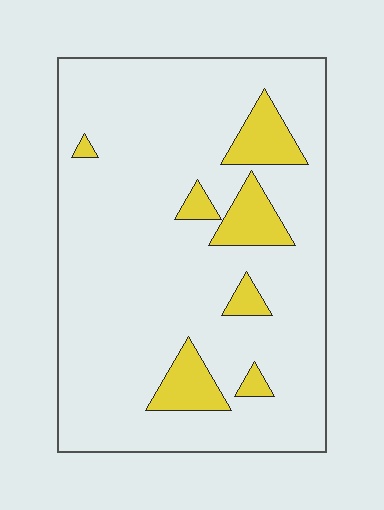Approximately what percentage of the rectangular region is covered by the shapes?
Approximately 15%.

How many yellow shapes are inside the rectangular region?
7.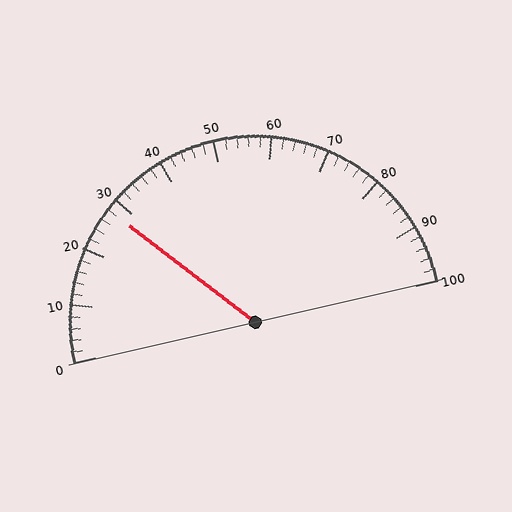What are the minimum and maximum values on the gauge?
The gauge ranges from 0 to 100.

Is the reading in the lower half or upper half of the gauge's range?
The reading is in the lower half of the range (0 to 100).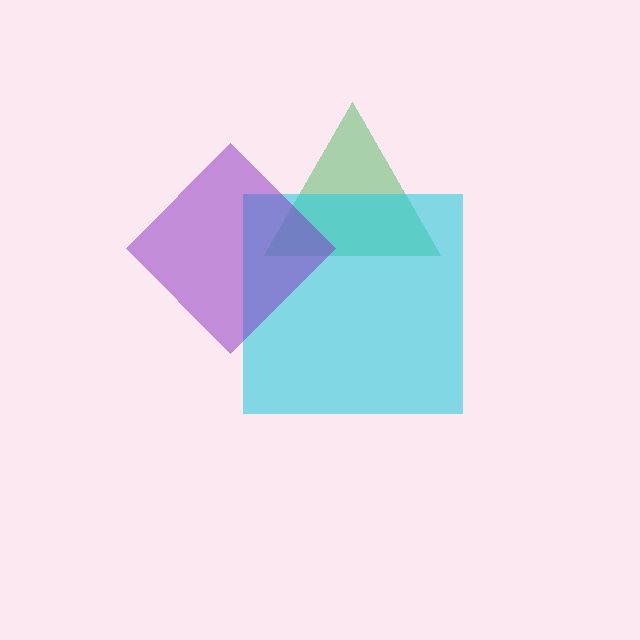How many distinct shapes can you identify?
There are 3 distinct shapes: a green triangle, a cyan square, a purple diamond.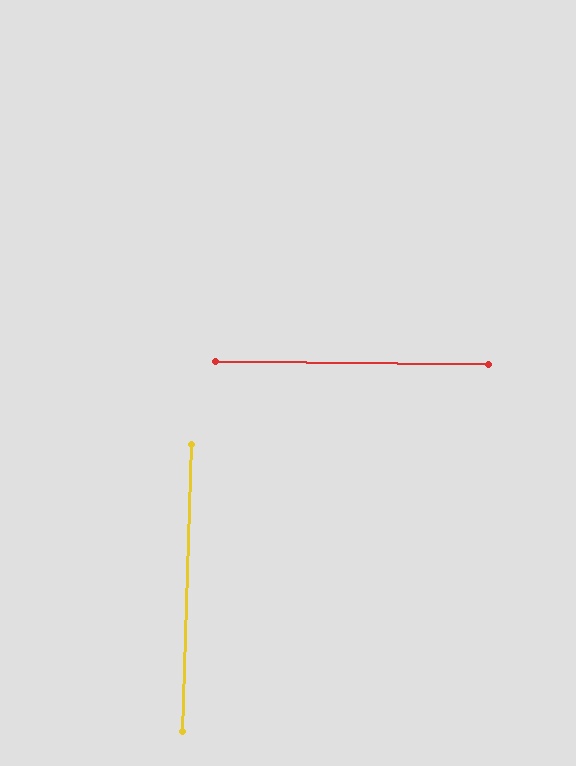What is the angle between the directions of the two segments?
Approximately 89 degrees.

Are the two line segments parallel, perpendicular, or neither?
Perpendicular — they meet at approximately 89°.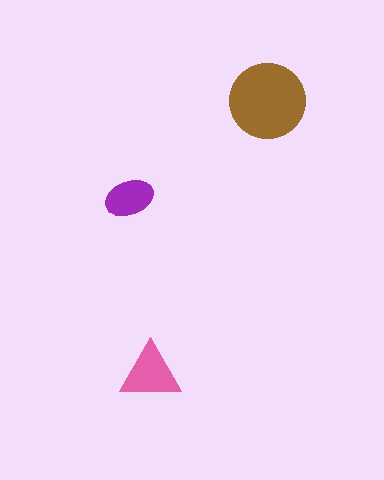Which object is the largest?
The brown circle.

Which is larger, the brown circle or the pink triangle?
The brown circle.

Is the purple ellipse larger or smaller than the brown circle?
Smaller.